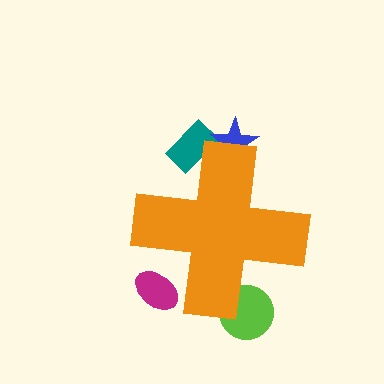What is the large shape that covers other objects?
An orange cross.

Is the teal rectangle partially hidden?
Yes, the teal rectangle is partially hidden behind the orange cross.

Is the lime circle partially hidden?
Yes, the lime circle is partially hidden behind the orange cross.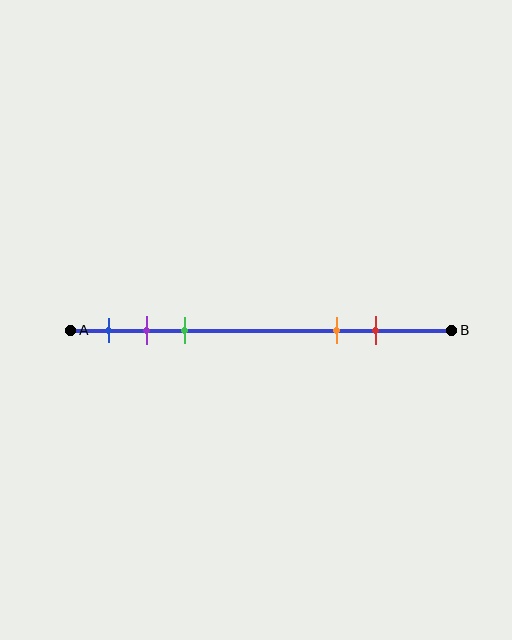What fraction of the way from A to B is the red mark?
The red mark is approximately 80% (0.8) of the way from A to B.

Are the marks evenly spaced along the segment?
No, the marks are not evenly spaced.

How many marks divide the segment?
There are 5 marks dividing the segment.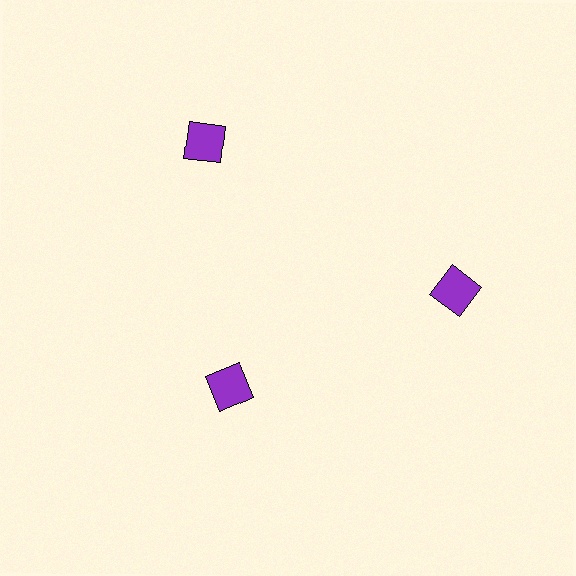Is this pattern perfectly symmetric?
No. The 3 purple squares are arranged in a ring, but one element near the 7 o'clock position is pulled inward toward the center, breaking the 3-fold rotational symmetry.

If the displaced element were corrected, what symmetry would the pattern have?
It would have 3-fold rotational symmetry — the pattern would map onto itself every 120 degrees.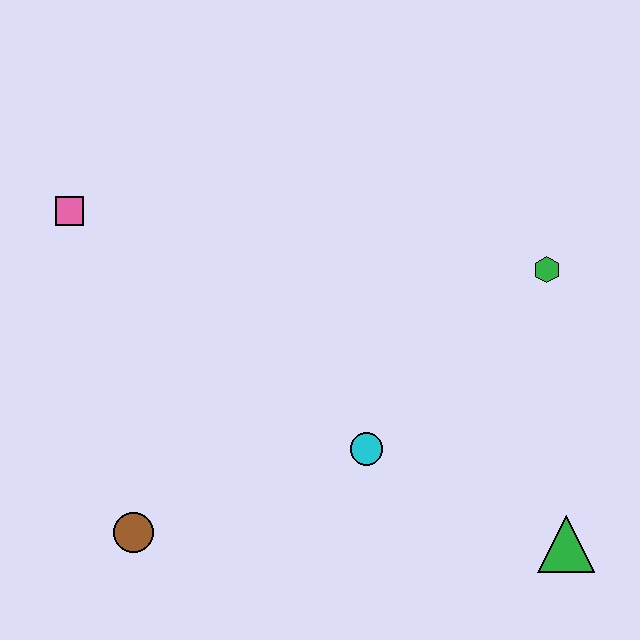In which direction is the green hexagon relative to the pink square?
The green hexagon is to the right of the pink square.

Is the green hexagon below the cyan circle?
No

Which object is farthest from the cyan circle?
The pink square is farthest from the cyan circle.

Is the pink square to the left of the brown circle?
Yes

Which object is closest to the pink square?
The brown circle is closest to the pink square.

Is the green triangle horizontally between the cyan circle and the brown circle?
No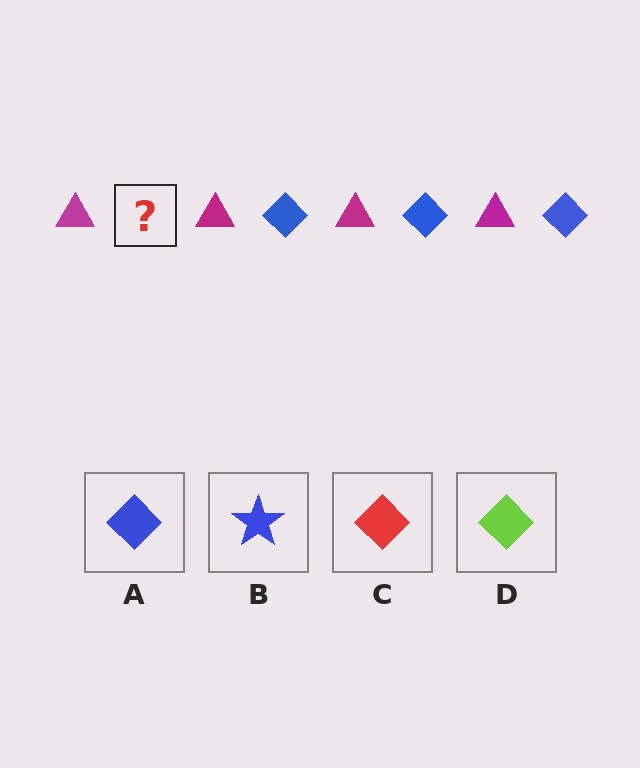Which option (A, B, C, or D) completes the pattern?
A.